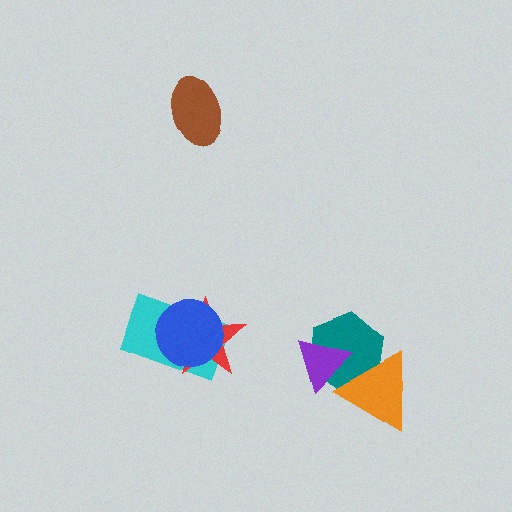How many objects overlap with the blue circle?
2 objects overlap with the blue circle.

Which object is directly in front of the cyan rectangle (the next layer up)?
The red star is directly in front of the cyan rectangle.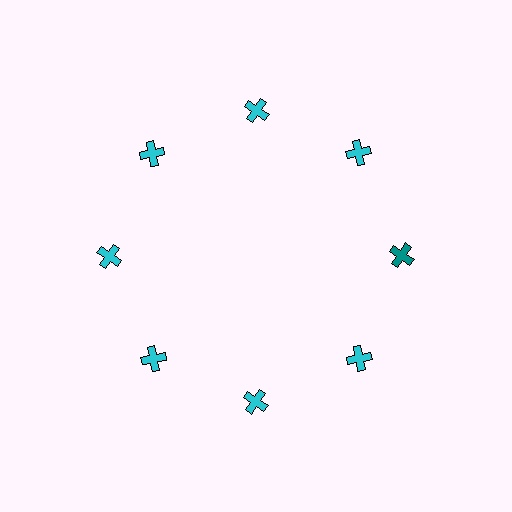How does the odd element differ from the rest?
It has a different color: teal instead of cyan.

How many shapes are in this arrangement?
There are 8 shapes arranged in a ring pattern.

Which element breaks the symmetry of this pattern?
The teal cross at roughly the 3 o'clock position breaks the symmetry. All other shapes are cyan crosses.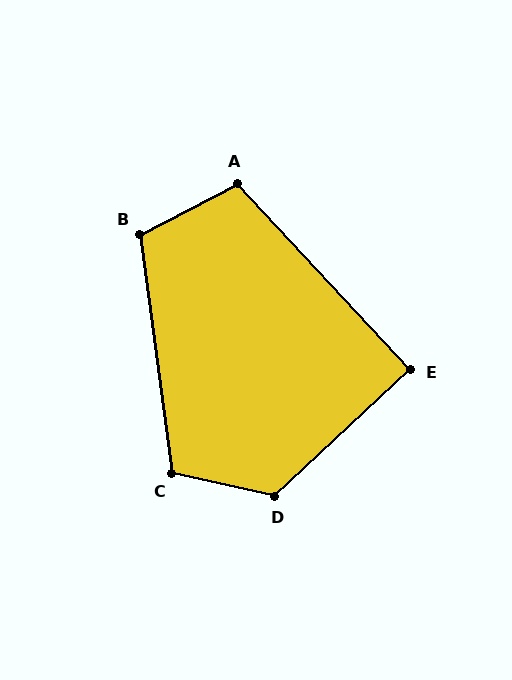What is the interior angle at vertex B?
Approximately 110 degrees (obtuse).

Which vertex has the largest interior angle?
D, at approximately 124 degrees.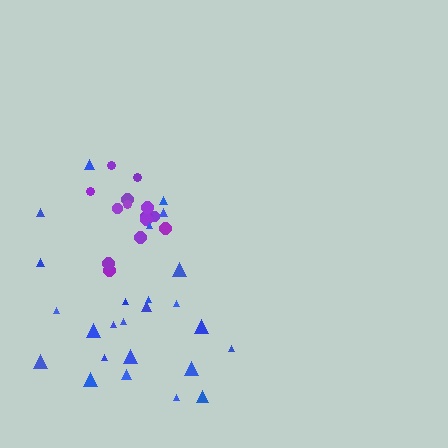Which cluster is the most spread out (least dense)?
Blue.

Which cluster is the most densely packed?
Purple.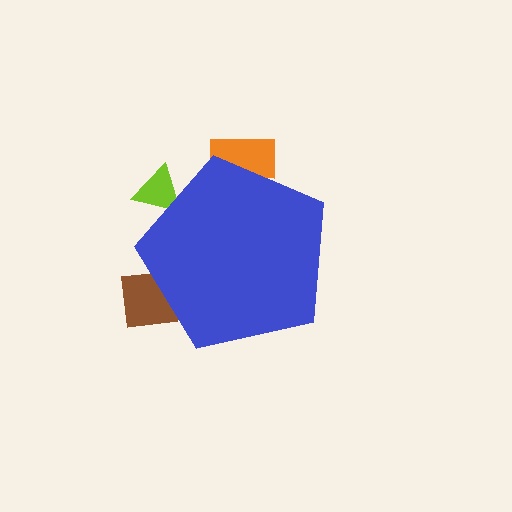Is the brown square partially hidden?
Yes, the brown square is partially hidden behind the blue pentagon.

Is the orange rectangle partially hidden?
Yes, the orange rectangle is partially hidden behind the blue pentagon.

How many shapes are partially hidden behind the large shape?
3 shapes are partially hidden.